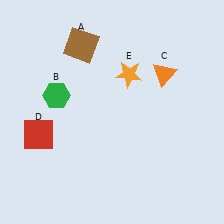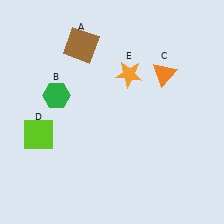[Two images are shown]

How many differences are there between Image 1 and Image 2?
There is 1 difference between the two images.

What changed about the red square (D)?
In Image 1, D is red. In Image 2, it changed to lime.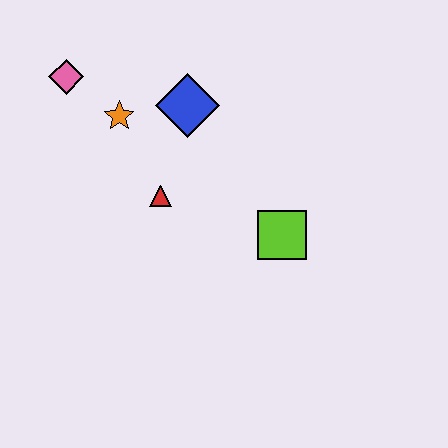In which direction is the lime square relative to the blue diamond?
The lime square is below the blue diamond.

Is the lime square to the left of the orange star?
No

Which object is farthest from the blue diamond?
The lime square is farthest from the blue diamond.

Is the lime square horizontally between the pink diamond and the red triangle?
No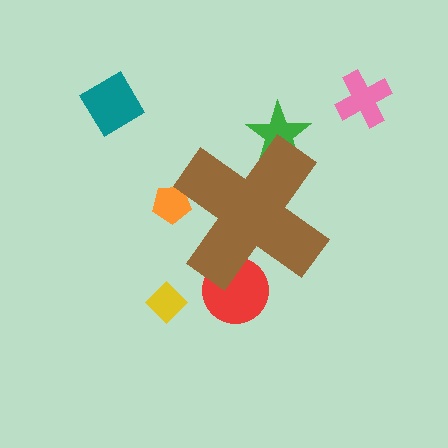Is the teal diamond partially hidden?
No, the teal diamond is fully visible.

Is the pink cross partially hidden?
No, the pink cross is fully visible.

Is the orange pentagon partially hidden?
Yes, the orange pentagon is partially hidden behind the brown cross.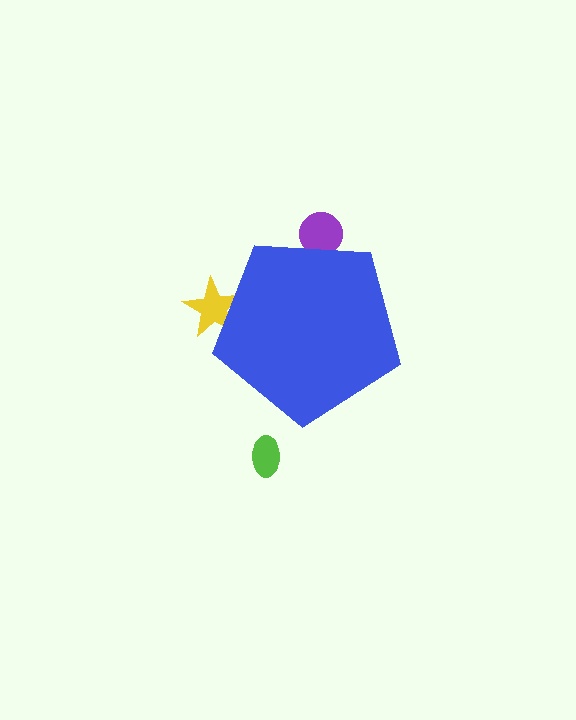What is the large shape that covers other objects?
A blue pentagon.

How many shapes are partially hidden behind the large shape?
2 shapes are partially hidden.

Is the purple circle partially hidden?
Yes, the purple circle is partially hidden behind the blue pentagon.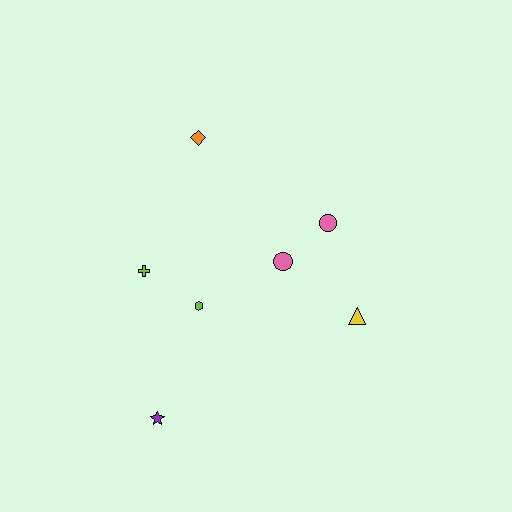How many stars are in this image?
There is 1 star.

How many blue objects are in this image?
There are no blue objects.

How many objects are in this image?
There are 7 objects.